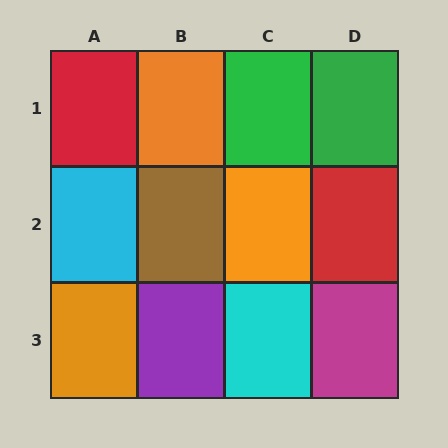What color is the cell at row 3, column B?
Purple.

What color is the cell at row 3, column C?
Cyan.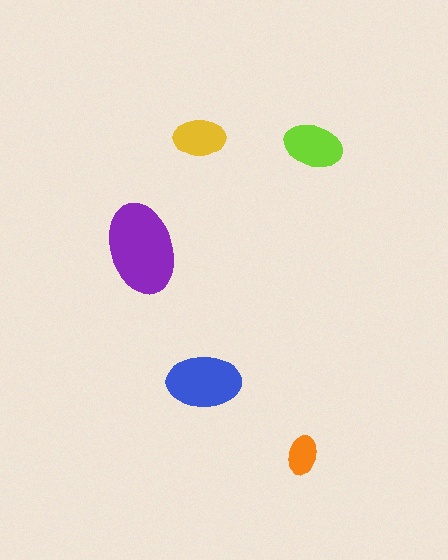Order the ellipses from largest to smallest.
the purple one, the blue one, the lime one, the yellow one, the orange one.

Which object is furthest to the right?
The lime ellipse is rightmost.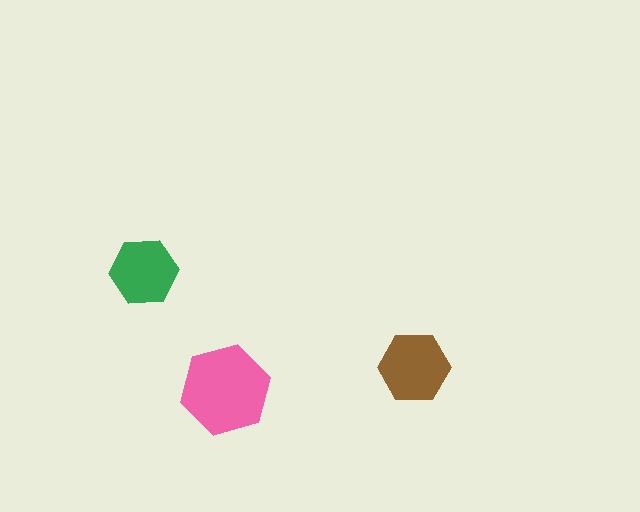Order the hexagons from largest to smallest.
the pink one, the brown one, the green one.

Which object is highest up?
The green hexagon is topmost.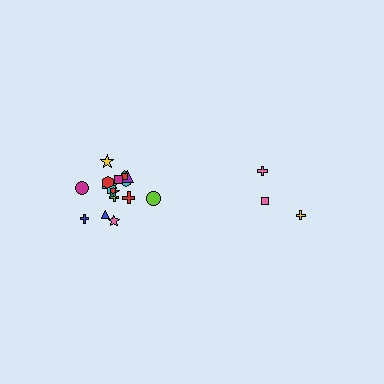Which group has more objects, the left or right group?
The left group.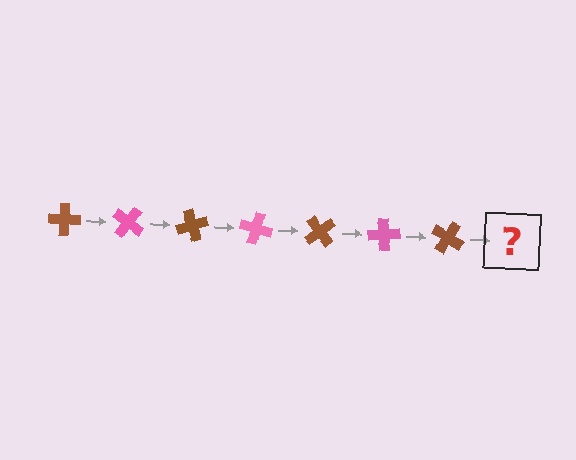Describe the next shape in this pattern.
It should be a pink cross, rotated 245 degrees from the start.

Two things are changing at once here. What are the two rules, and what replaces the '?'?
The two rules are that it rotates 35 degrees each step and the color cycles through brown and pink. The '?' should be a pink cross, rotated 245 degrees from the start.